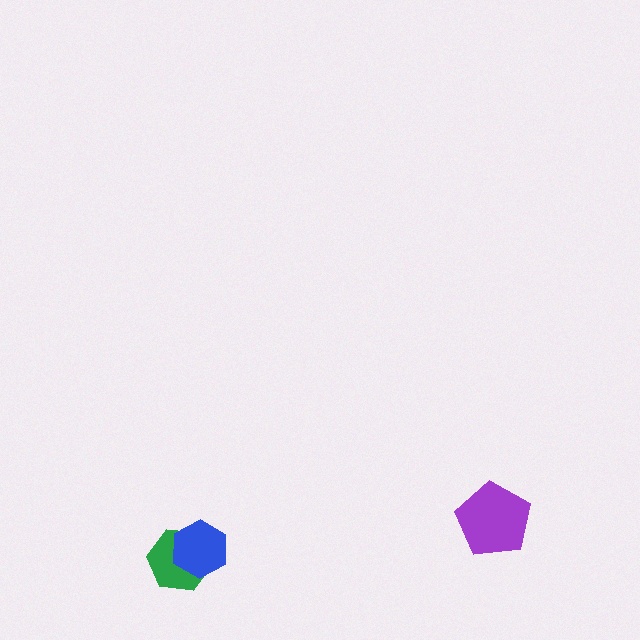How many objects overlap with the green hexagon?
1 object overlaps with the green hexagon.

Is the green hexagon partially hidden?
Yes, it is partially covered by another shape.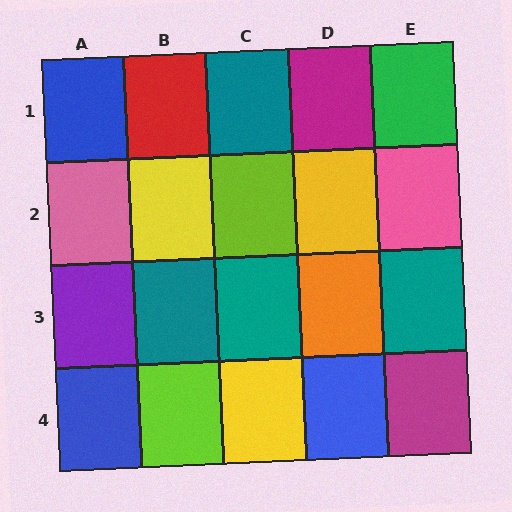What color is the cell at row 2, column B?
Yellow.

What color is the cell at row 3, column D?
Orange.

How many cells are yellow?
3 cells are yellow.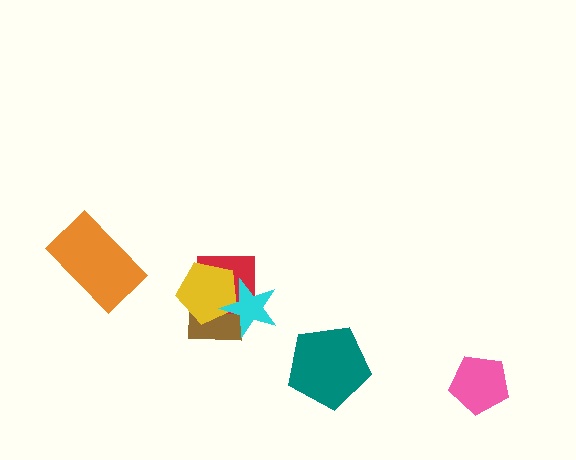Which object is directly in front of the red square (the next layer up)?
The yellow pentagon is directly in front of the red square.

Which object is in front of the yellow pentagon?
The cyan star is in front of the yellow pentagon.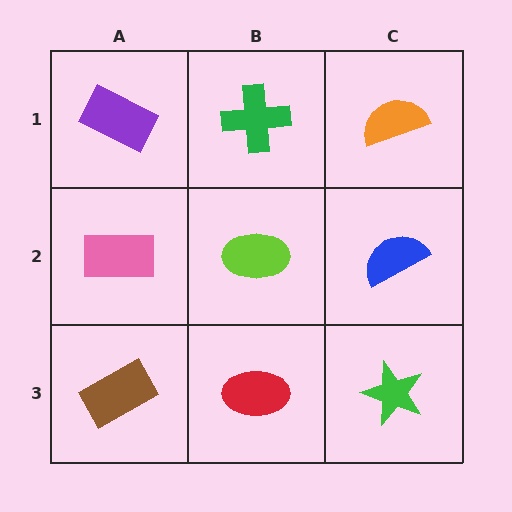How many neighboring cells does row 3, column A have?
2.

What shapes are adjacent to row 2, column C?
An orange semicircle (row 1, column C), a green star (row 3, column C), a lime ellipse (row 2, column B).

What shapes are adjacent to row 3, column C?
A blue semicircle (row 2, column C), a red ellipse (row 3, column B).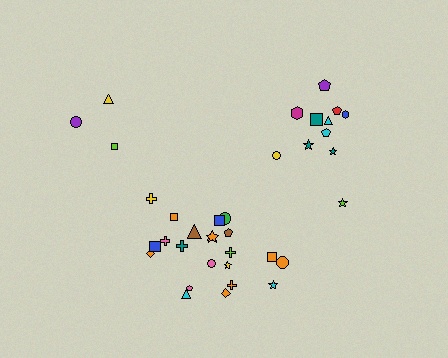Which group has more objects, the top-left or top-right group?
The top-right group.